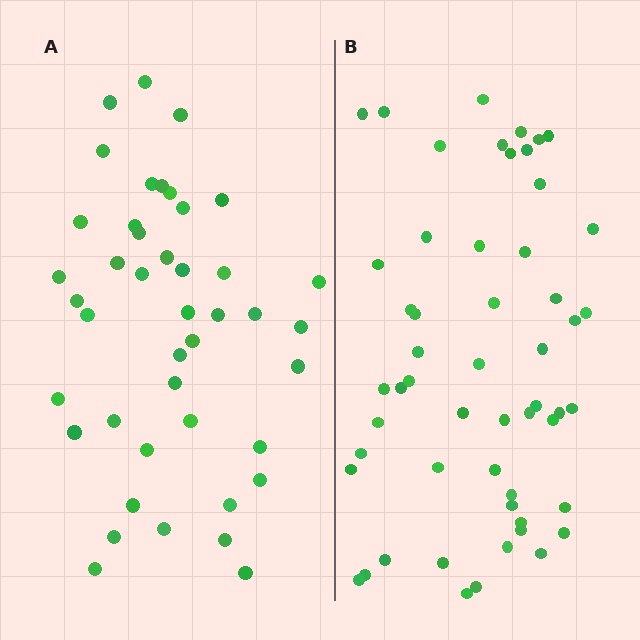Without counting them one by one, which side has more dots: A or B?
Region B (the right region) has more dots.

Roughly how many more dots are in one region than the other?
Region B has roughly 12 or so more dots than region A.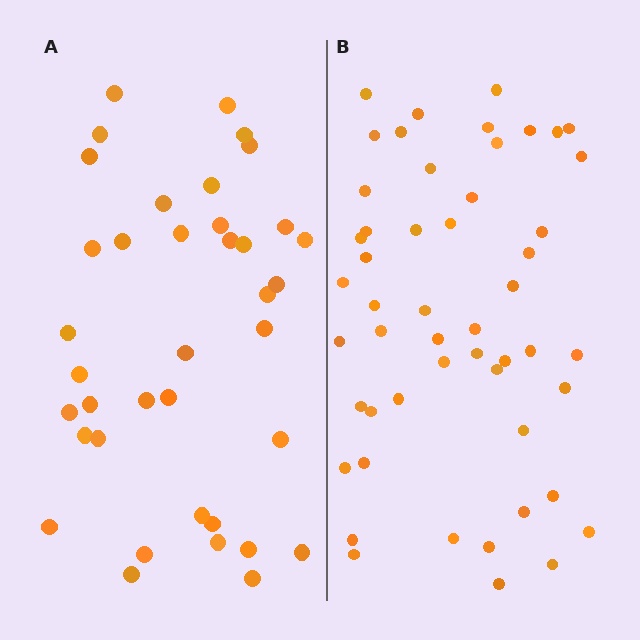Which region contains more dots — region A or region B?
Region B (the right region) has more dots.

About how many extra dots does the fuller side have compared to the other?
Region B has approximately 15 more dots than region A.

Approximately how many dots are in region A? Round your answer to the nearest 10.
About 40 dots. (The exact count is 38, which rounds to 40.)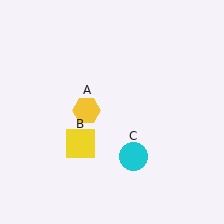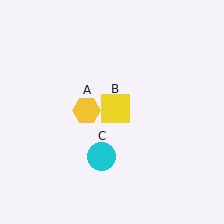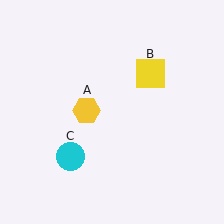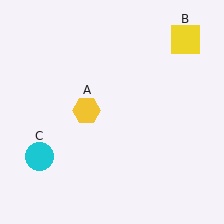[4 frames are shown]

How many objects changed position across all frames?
2 objects changed position: yellow square (object B), cyan circle (object C).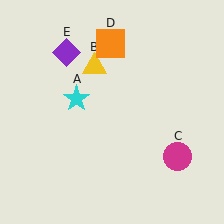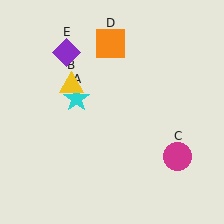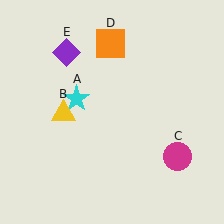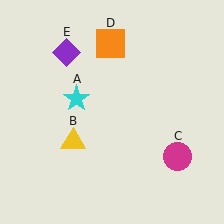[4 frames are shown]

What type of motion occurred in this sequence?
The yellow triangle (object B) rotated counterclockwise around the center of the scene.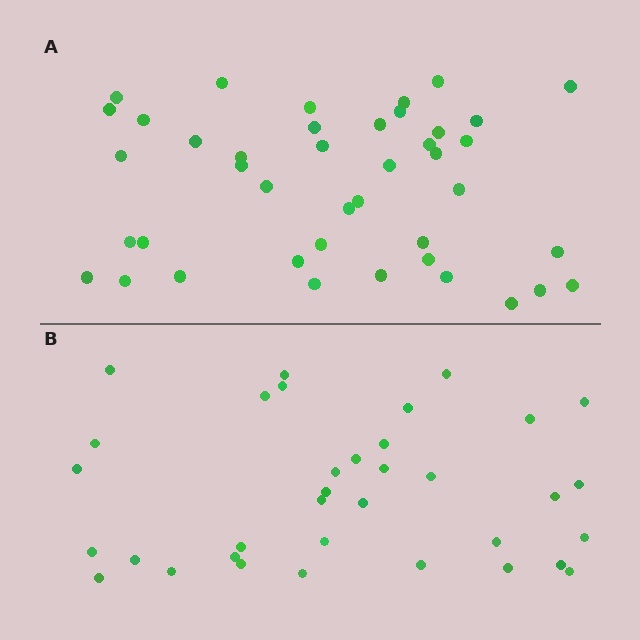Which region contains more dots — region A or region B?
Region A (the top region) has more dots.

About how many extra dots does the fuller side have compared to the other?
Region A has roughly 8 or so more dots than region B.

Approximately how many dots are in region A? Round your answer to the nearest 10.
About 40 dots. (The exact count is 42, which rounds to 40.)